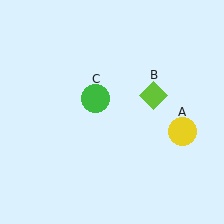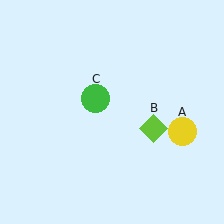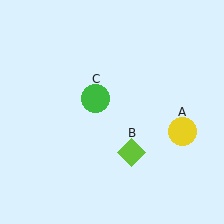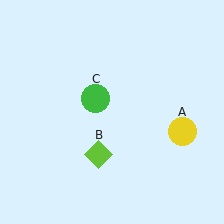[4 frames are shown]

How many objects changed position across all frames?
1 object changed position: lime diamond (object B).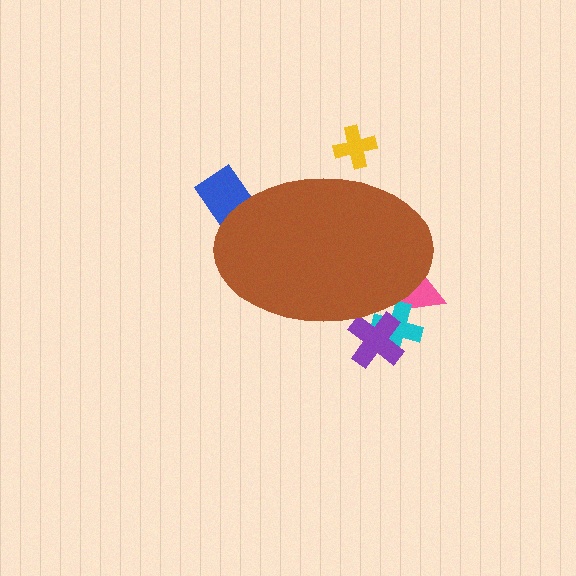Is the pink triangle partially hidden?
Yes, the pink triangle is partially hidden behind the brown ellipse.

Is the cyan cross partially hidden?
Yes, the cyan cross is partially hidden behind the brown ellipse.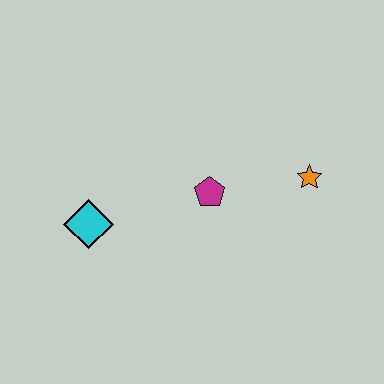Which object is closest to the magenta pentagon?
The orange star is closest to the magenta pentagon.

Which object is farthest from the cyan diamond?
The orange star is farthest from the cyan diamond.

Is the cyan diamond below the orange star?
Yes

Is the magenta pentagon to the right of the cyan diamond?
Yes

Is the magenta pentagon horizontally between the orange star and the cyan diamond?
Yes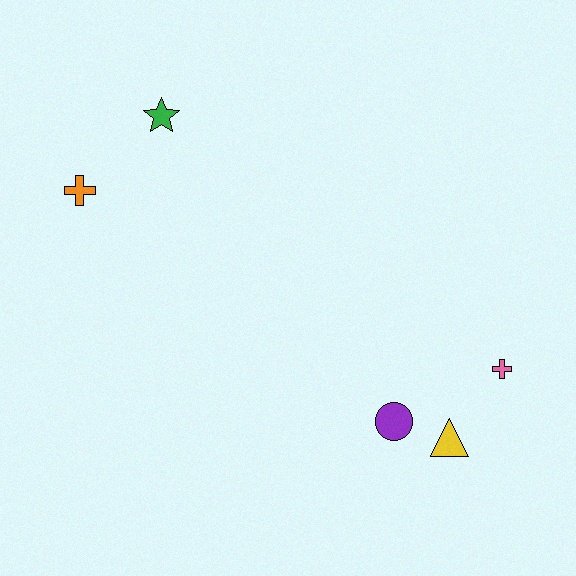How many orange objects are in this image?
There is 1 orange object.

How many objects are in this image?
There are 5 objects.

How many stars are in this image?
There is 1 star.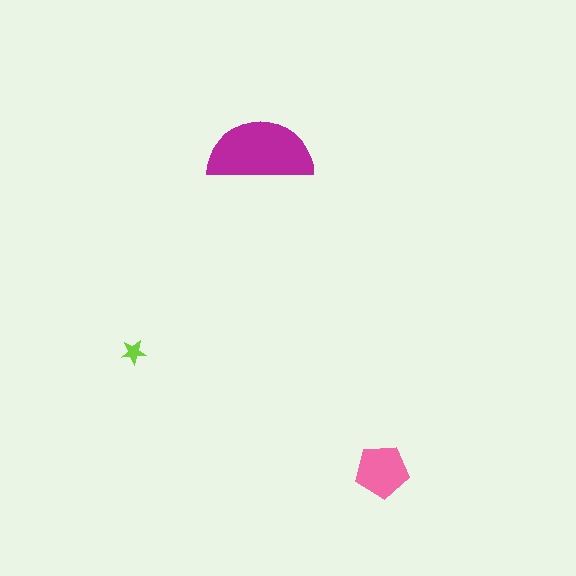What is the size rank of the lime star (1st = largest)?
3rd.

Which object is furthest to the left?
The lime star is leftmost.